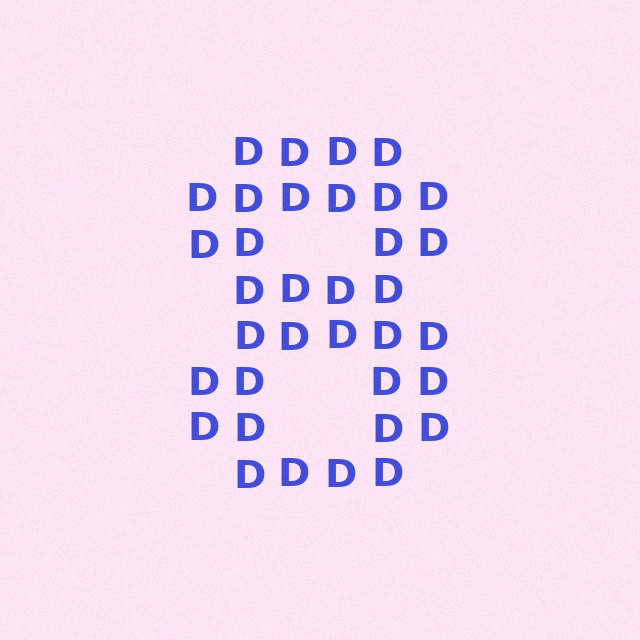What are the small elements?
The small elements are letter D's.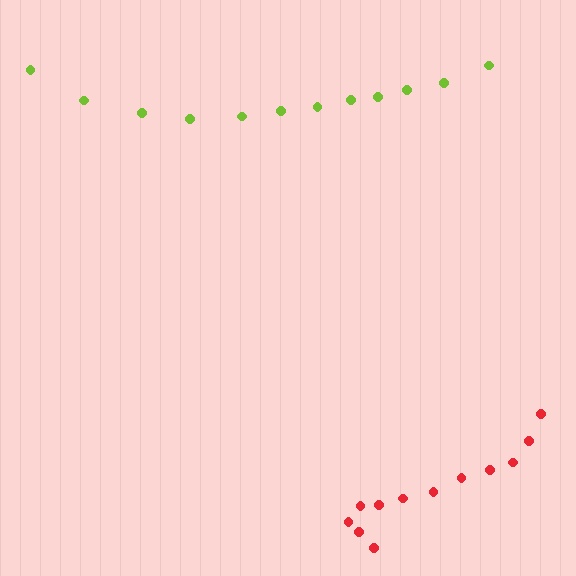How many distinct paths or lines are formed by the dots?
There are 2 distinct paths.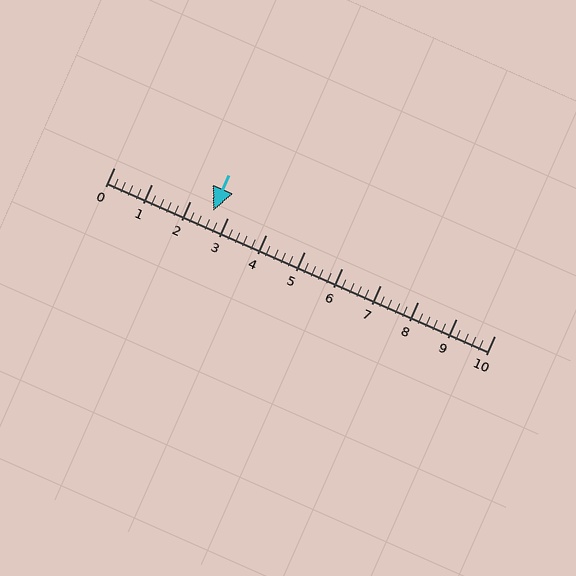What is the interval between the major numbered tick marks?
The major tick marks are spaced 1 units apart.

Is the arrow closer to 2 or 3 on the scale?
The arrow is closer to 3.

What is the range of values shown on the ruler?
The ruler shows values from 0 to 10.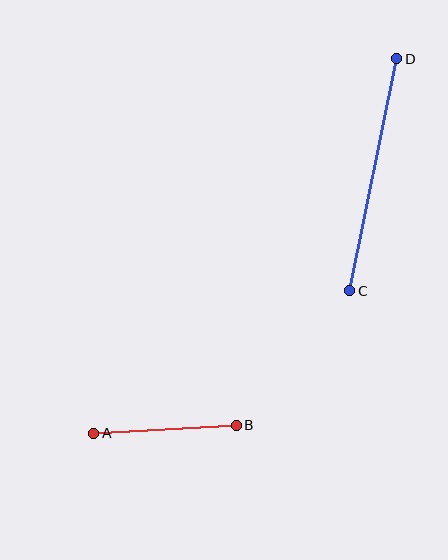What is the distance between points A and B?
The distance is approximately 143 pixels.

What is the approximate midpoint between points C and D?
The midpoint is at approximately (373, 175) pixels.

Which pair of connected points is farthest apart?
Points C and D are farthest apart.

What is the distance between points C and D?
The distance is approximately 237 pixels.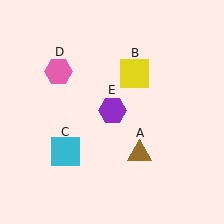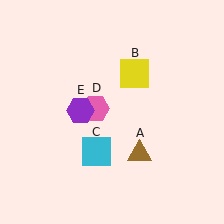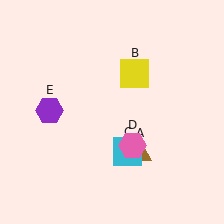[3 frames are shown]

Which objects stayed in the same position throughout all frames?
Brown triangle (object A) and yellow square (object B) remained stationary.